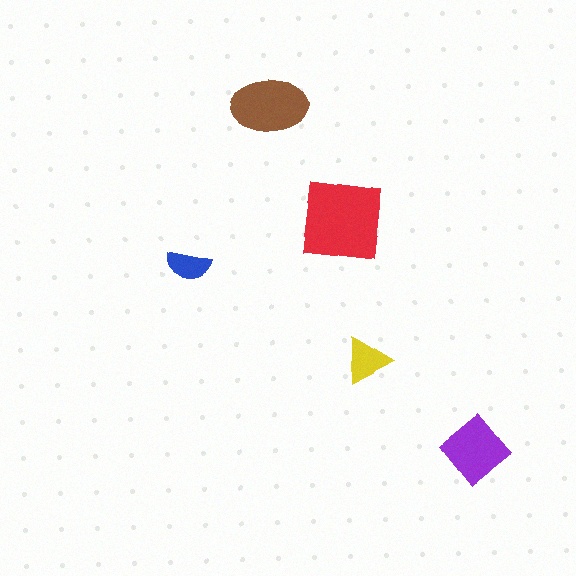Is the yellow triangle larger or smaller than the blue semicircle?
Larger.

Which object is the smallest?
The blue semicircle.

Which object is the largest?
The red square.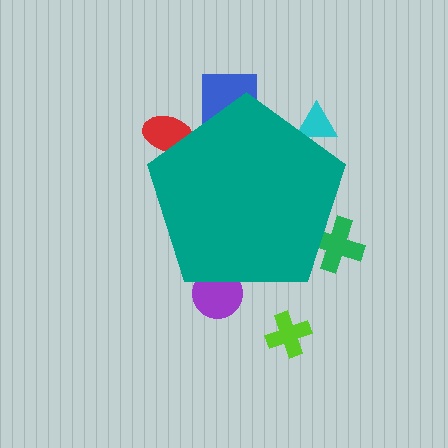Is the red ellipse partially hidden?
Yes, the red ellipse is partially hidden behind the teal pentagon.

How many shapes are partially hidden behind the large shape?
5 shapes are partially hidden.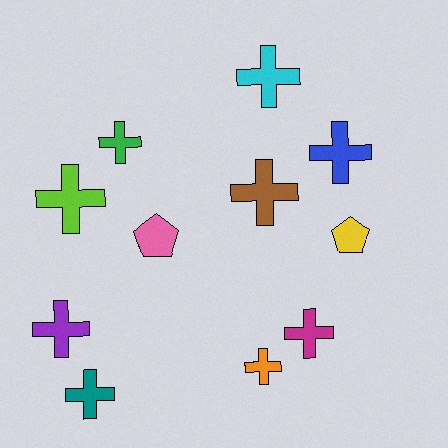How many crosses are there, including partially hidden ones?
There are 9 crosses.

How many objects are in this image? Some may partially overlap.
There are 11 objects.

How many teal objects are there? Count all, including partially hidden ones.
There is 1 teal object.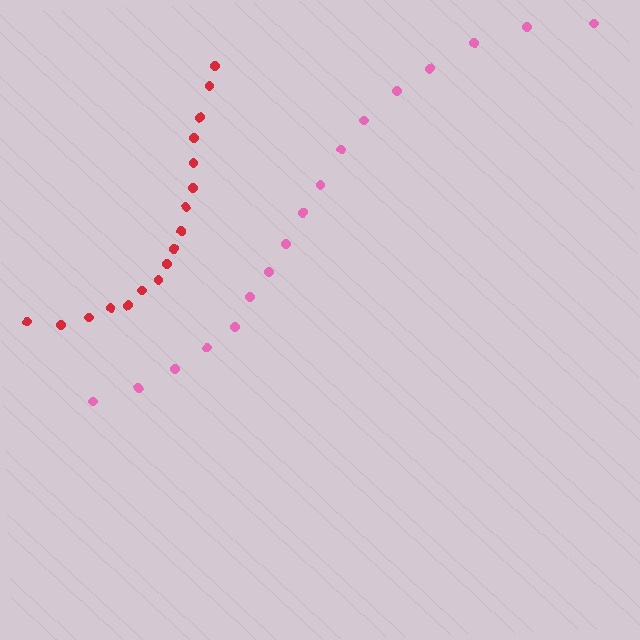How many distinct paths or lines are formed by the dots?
There are 2 distinct paths.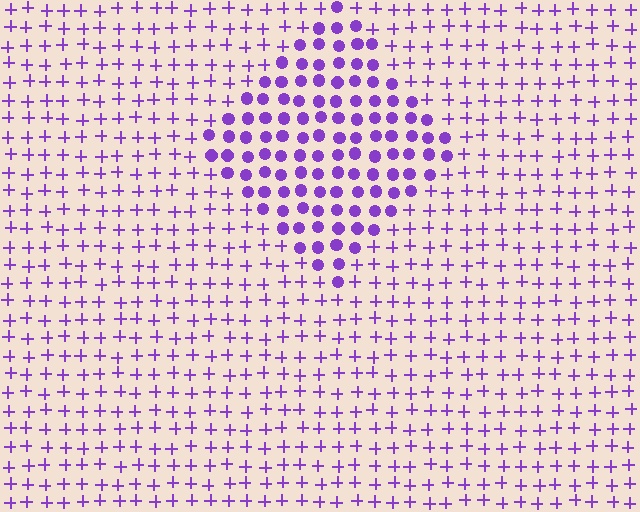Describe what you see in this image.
The image is filled with small purple elements arranged in a uniform grid. A diamond-shaped region contains circles, while the surrounding area contains plus signs. The boundary is defined purely by the change in element shape.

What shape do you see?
I see a diamond.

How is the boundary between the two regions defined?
The boundary is defined by a change in element shape: circles inside vs. plus signs outside. All elements share the same color and spacing.